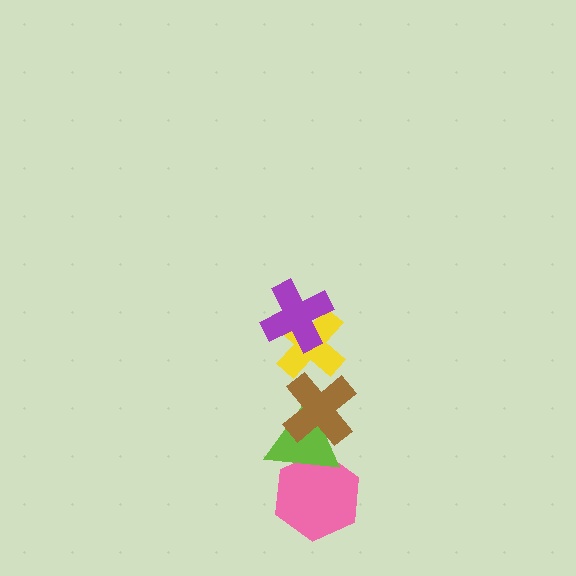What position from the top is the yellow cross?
The yellow cross is 2nd from the top.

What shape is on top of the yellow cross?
The purple cross is on top of the yellow cross.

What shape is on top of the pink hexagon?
The lime triangle is on top of the pink hexagon.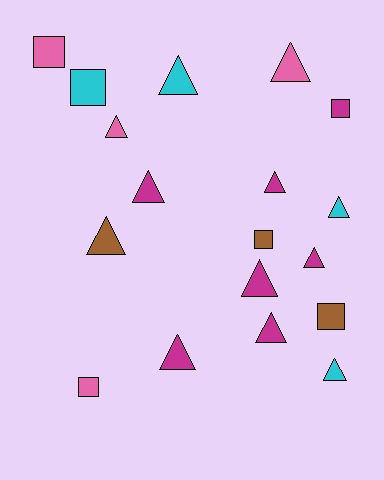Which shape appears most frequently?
Triangle, with 12 objects.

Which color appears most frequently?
Magenta, with 7 objects.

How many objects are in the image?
There are 18 objects.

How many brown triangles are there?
There is 1 brown triangle.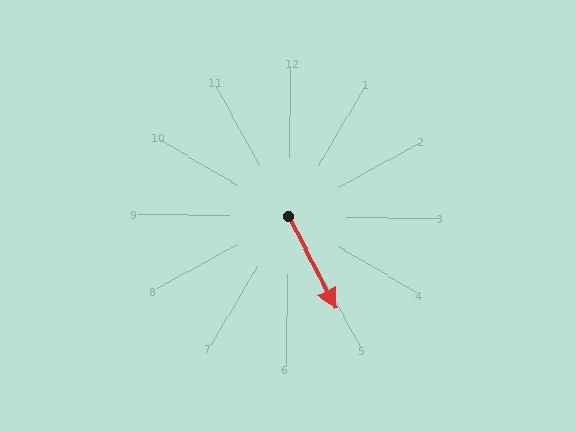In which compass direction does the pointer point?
Southeast.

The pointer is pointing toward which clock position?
Roughly 5 o'clock.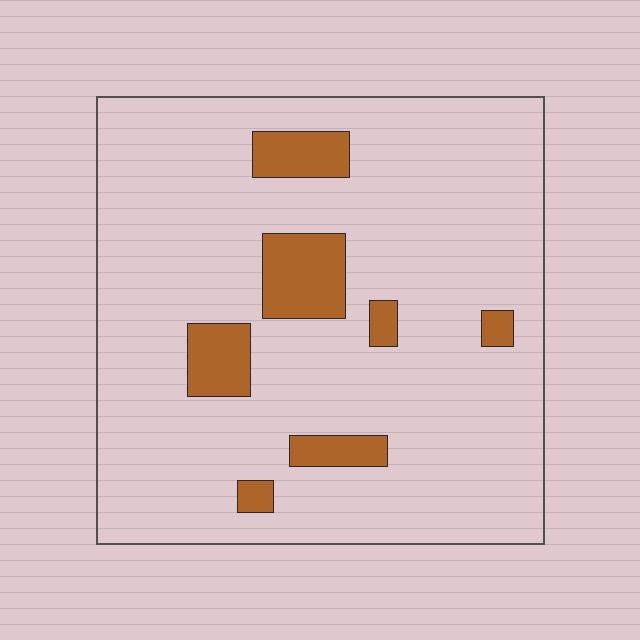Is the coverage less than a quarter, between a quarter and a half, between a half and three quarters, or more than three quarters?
Less than a quarter.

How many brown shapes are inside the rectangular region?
7.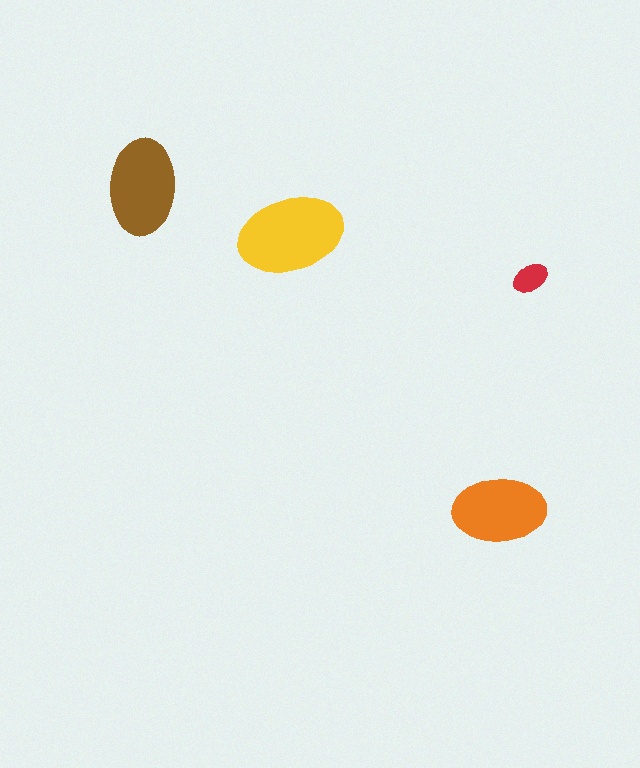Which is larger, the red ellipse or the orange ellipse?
The orange one.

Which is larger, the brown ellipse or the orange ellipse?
The brown one.